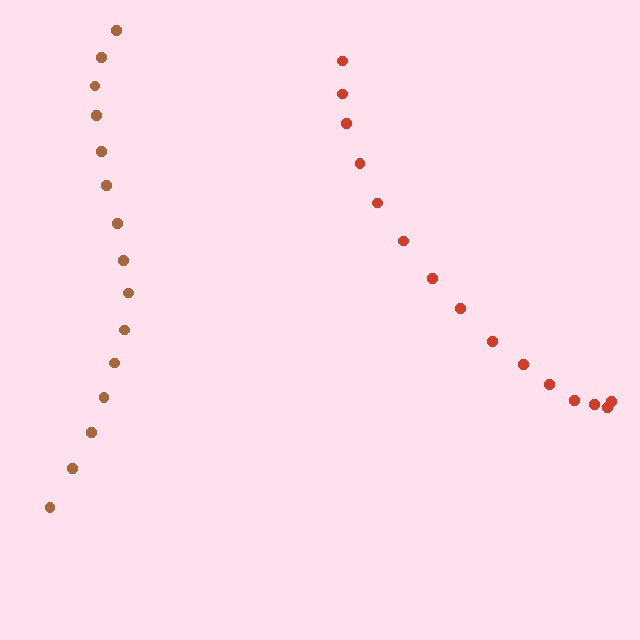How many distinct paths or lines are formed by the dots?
There are 2 distinct paths.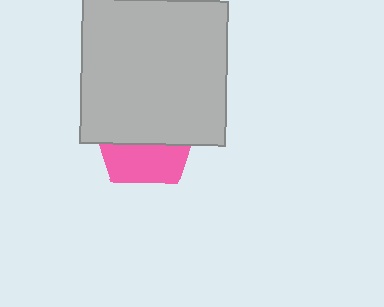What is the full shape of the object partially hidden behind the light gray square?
The partially hidden object is a pink pentagon.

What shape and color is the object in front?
The object in front is a light gray square.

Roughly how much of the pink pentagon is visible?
A small part of it is visible (roughly 39%).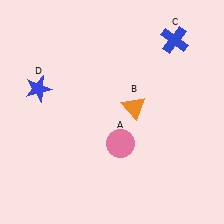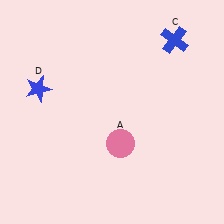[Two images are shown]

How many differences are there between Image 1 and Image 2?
There is 1 difference between the two images.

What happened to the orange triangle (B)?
The orange triangle (B) was removed in Image 2. It was in the top-right area of Image 1.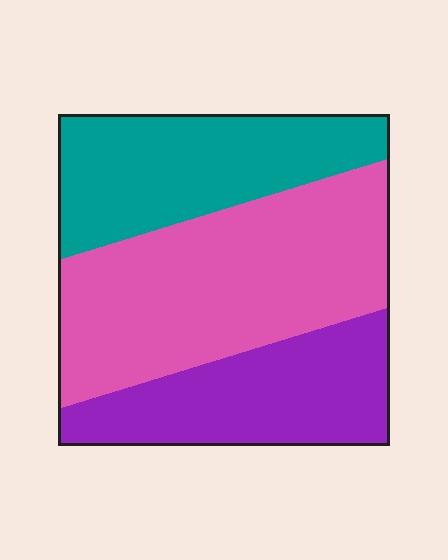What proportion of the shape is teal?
Teal covers roughly 30% of the shape.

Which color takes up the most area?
Pink, at roughly 45%.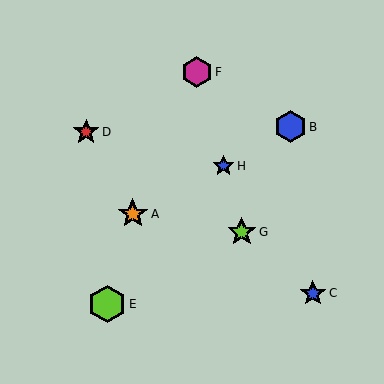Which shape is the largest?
The lime hexagon (labeled E) is the largest.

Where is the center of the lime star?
The center of the lime star is at (242, 232).